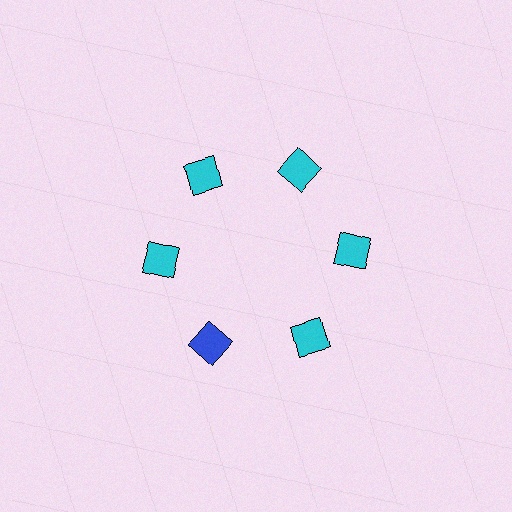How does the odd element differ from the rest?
It has a different color: blue instead of cyan.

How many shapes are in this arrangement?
There are 6 shapes arranged in a ring pattern.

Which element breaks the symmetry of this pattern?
The blue diamond at roughly the 7 o'clock position breaks the symmetry. All other shapes are cyan diamonds.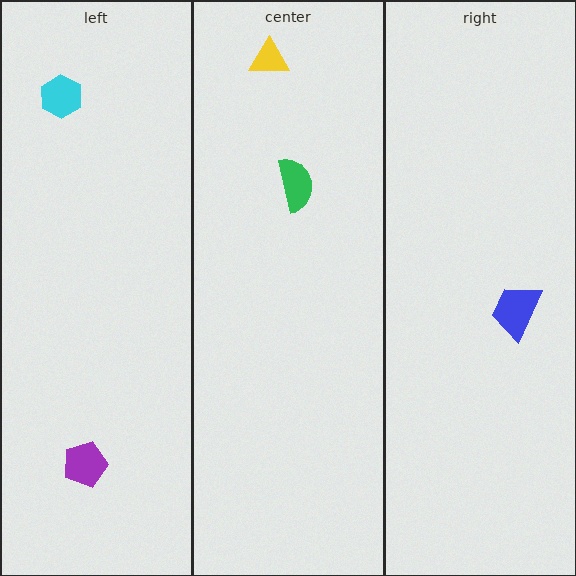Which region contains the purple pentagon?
The left region.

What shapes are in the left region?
The purple pentagon, the cyan hexagon.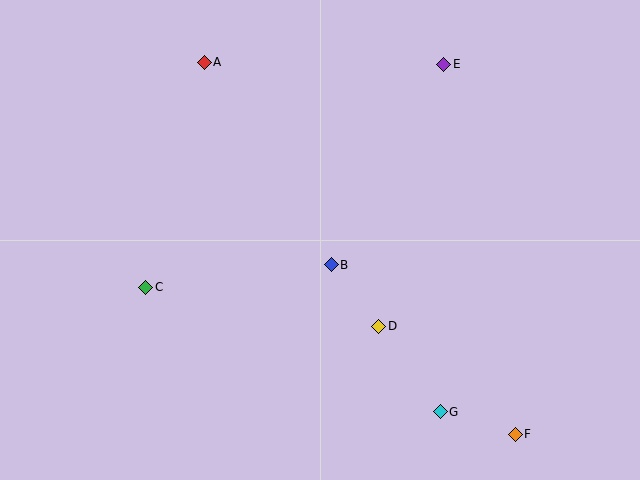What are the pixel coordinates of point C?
Point C is at (146, 287).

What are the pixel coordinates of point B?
Point B is at (331, 265).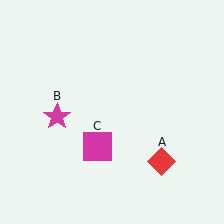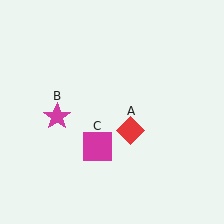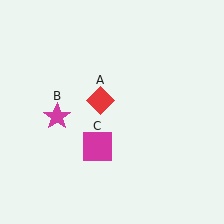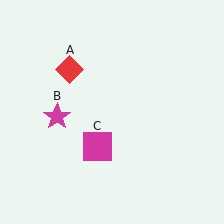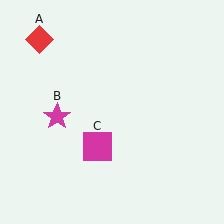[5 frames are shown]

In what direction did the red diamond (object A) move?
The red diamond (object A) moved up and to the left.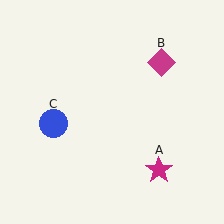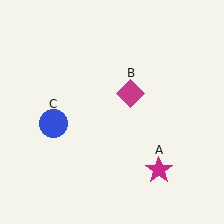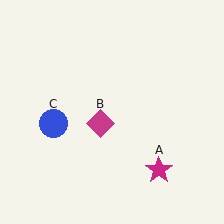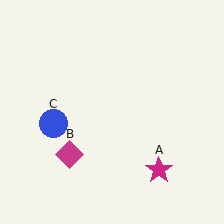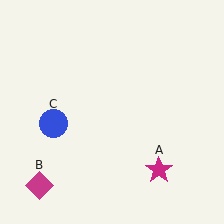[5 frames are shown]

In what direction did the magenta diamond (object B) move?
The magenta diamond (object B) moved down and to the left.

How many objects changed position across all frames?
1 object changed position: magenta diamond (object B).